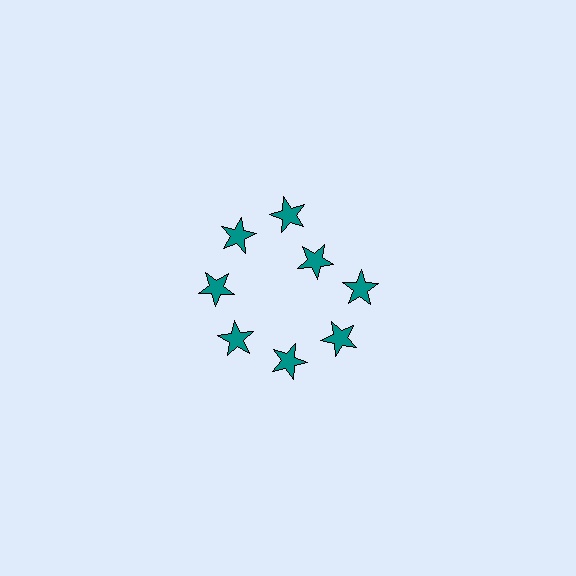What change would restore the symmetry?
The symmetry would be restored by moving it outward, back onto the ring so that all 8 stars sit at equal angles and equal distance from the center.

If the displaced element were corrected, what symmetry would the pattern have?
It would have 8-fold rotational symmetry — the pattern would map onto itself every 45 degrees.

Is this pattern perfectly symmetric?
No. The 8 teal stars are arranged in a ring, but one element near the 2 o'clock position is pulled inward toward the center, breaking the 8-fold rotational symmetry.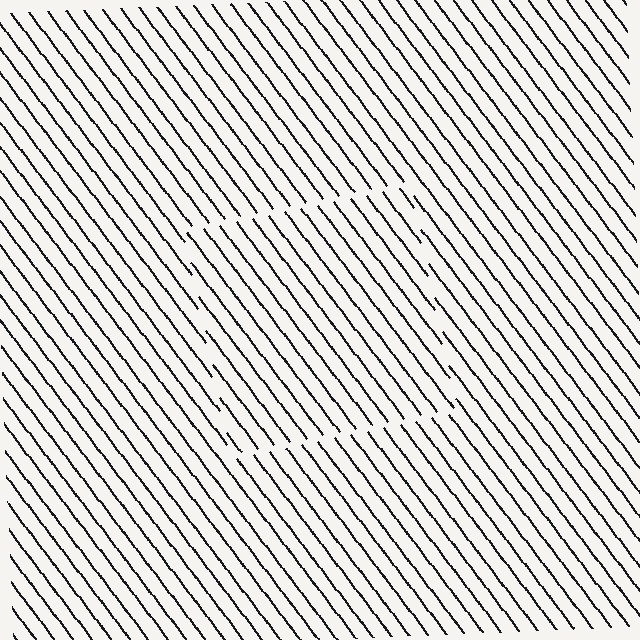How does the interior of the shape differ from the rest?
The interior of the shape contains the same grating, shifted by half a period — the contour is defined by the phase discontinuity where line-ends from the inner and outer gratings abut.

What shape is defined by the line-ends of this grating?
An illusory square. The interior of the shape contains the same grating, shifted by half a period — the contour is defined by the phase discontinuity where line-ends from the inner and outer gratings abut.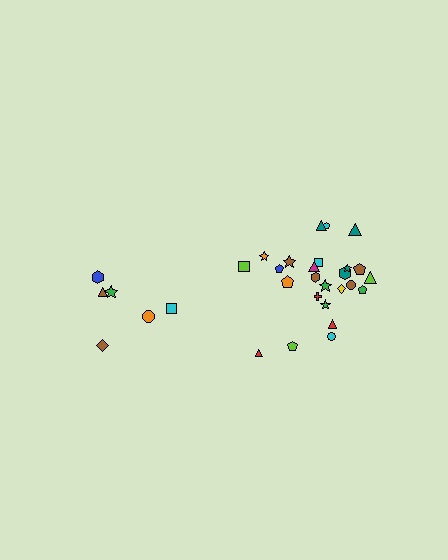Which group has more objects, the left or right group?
The right group.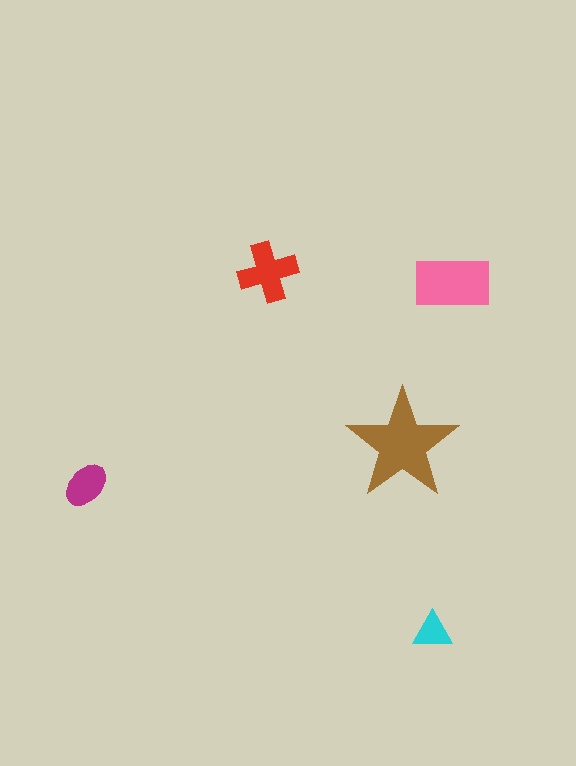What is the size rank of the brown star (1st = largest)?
1st.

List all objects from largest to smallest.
The brown star, the pink rectangle, the red cross, the magenta ellipse, the cyan triangle.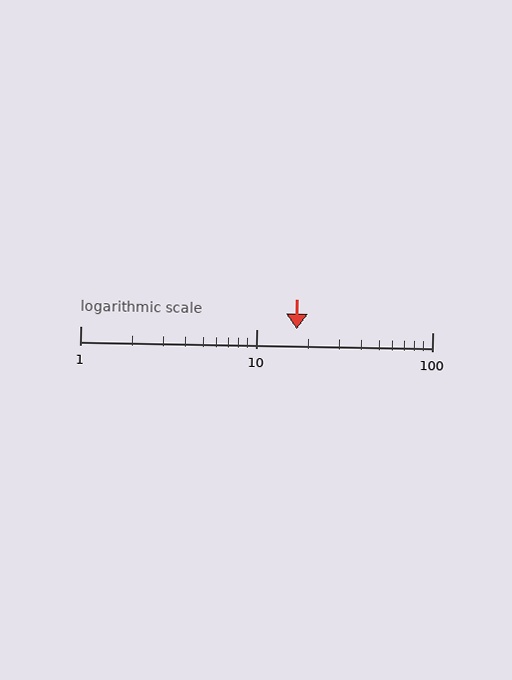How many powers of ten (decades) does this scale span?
The scale spans 2 decades, from 1 to 100.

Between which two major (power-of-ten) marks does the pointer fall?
The pointer is between 10 and 100.